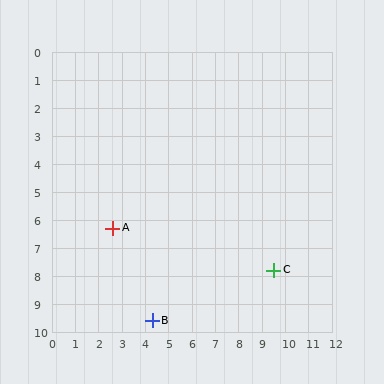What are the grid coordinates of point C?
Point C is at approximately (9.5, 7.8).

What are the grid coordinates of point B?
Point B is at approximately (4.3, 9.6).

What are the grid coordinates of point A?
Point A is at approximately (2.6, 6.3).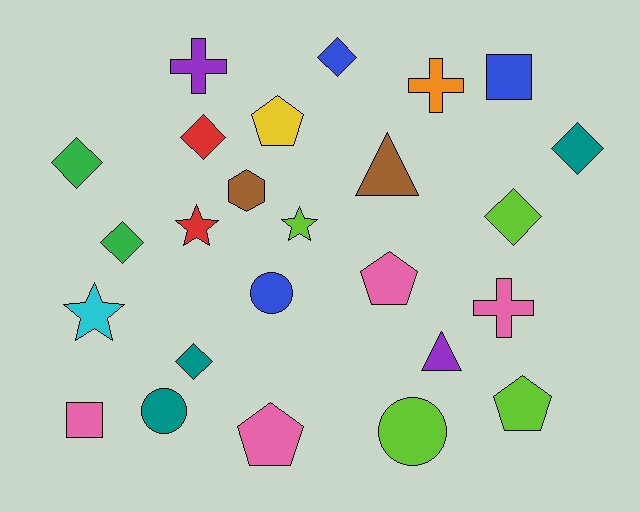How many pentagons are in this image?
There are 4 pentagons.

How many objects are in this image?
There are 25 objects.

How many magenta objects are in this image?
There are no magenta objects.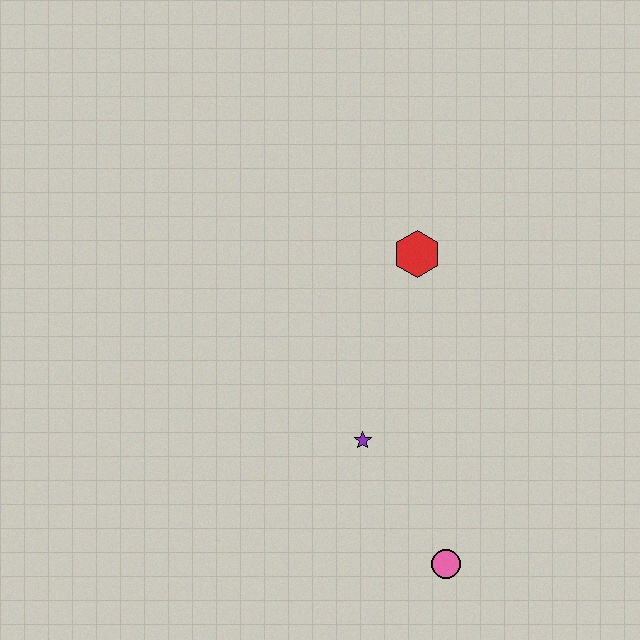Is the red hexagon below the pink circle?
No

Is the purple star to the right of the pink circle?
No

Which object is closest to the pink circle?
The purple star is closest to the pink circle.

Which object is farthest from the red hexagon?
The pink circle is farthest from the red hexagon.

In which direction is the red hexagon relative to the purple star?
The red hexagon is above the purple star.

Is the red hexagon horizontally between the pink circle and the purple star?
Yes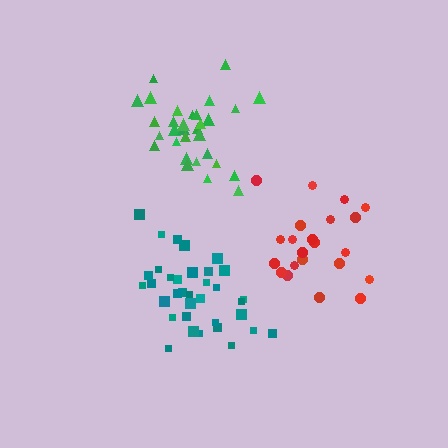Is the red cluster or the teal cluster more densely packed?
Teal.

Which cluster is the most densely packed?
Green.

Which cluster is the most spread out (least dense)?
Red.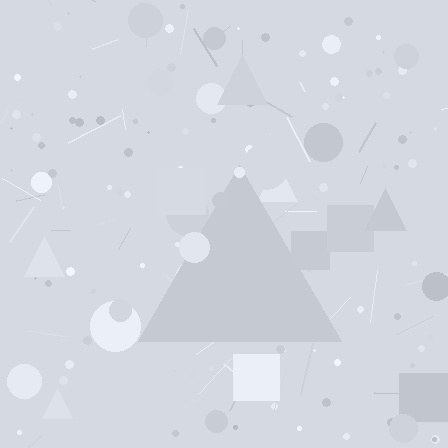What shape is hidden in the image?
A triangle is hidden in the image.